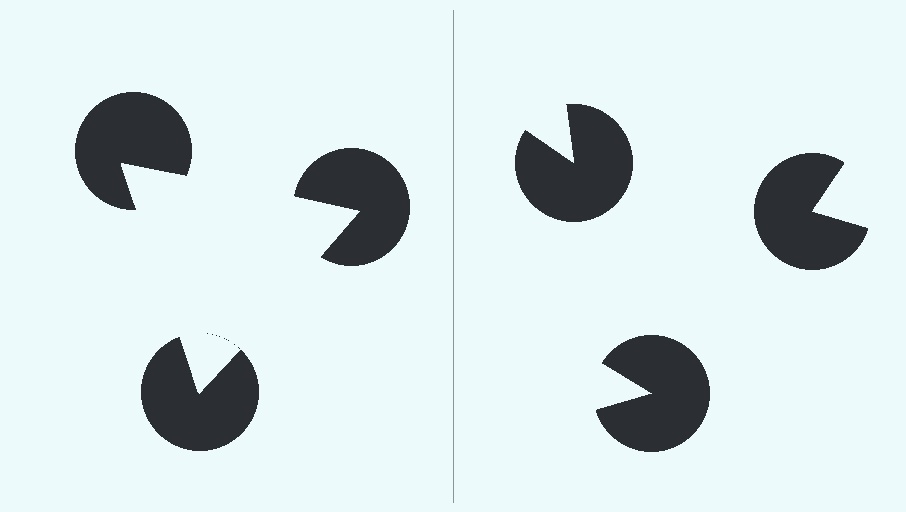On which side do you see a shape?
An illusory triangle appears on the left side. On the right side the wedge cuts are rotated, so no coherent shape forms.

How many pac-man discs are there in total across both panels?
6 — 3 on each side.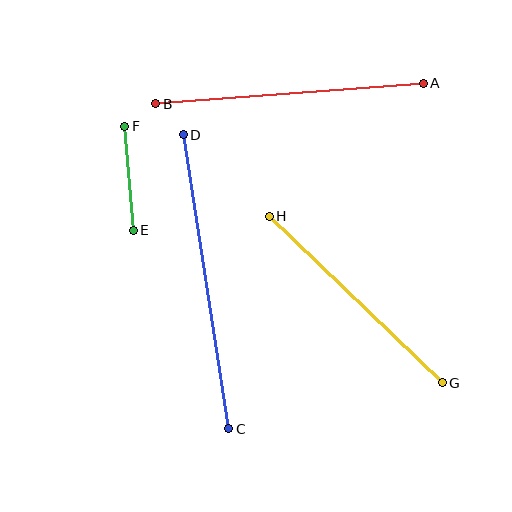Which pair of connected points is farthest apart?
Points C and D are farthest apart.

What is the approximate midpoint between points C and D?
The midpoint is at approximately (206, 282) pixels.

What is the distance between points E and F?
The distance is approximately 104 pixels.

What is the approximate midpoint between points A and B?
The midpoint is at approximately (290, 93) pixels.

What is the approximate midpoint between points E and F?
The midpoint is at approximately (129, 178) pixels.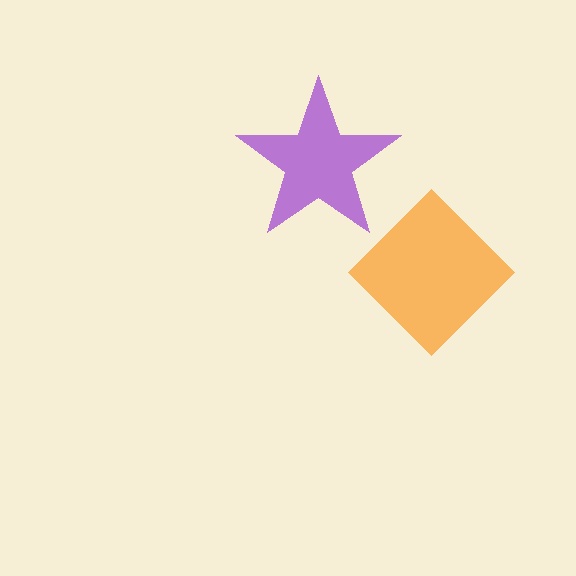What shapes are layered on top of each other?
The layered shapes are: a purple star, an orange diamond.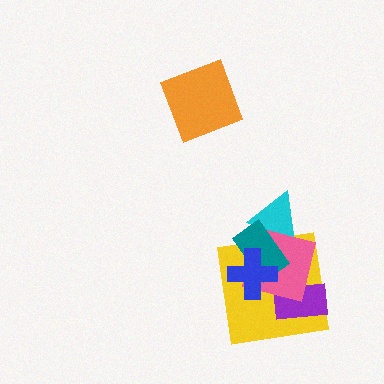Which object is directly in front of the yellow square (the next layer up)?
The purple rectangle is directly in front of the yellow square.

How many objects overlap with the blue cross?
3 objects overlap with the blue cross.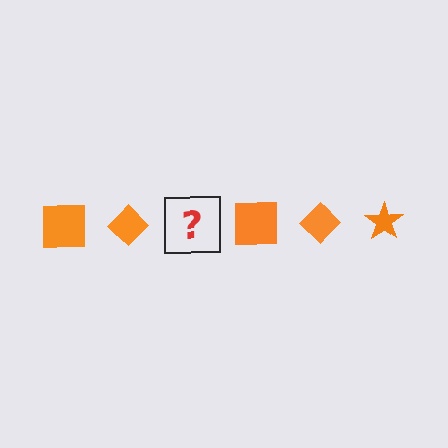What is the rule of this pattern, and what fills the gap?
The rule is that the pattern cycles through square, diamond, star shapes in orange. The gap should be filled with an orange star.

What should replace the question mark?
The question mark should be replaced with an orange star.